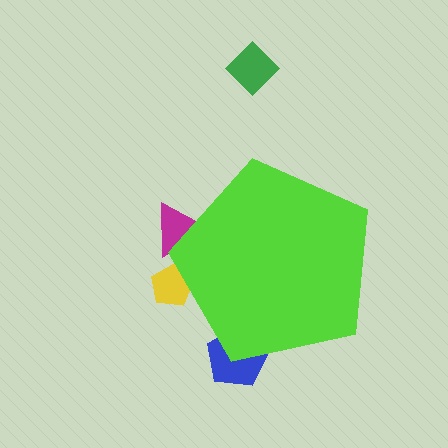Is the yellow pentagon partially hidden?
Yes, the yellow pentagon is partially hidden behind the lime pentagon.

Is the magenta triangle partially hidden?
Yes, the magenta triangle is partially hidden behind the lime pentagon.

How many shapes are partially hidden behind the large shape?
3 shapes are partially hidden.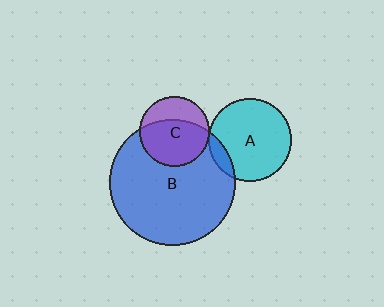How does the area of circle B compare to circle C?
Approximately 3.2 times.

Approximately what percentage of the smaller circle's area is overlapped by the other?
Approximately 10%.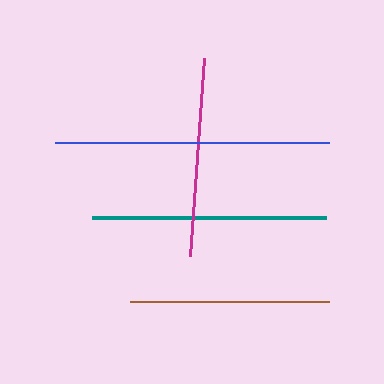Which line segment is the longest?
The blue line is the longest at approximately 273 pixels.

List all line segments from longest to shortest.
From longest to shortest: blue, teal, brown, magenta.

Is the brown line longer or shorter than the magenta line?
The brown line is longer than the magenta line.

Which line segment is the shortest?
The magenta line is the shortest at approximately 199 pixels.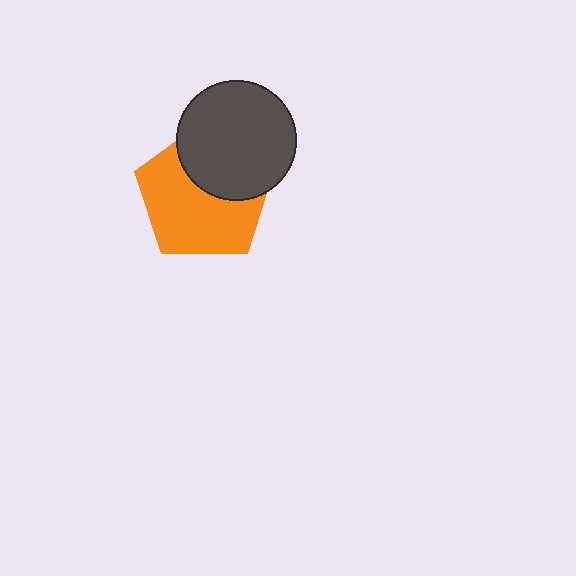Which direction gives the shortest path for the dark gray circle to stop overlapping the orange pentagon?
Moving up gives the shortest separation.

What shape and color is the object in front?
The object in front is a dark gray circle.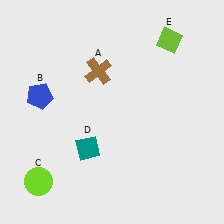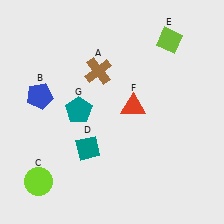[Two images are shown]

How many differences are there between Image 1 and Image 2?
There are 2 differences between the two images.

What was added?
A red triangle (F), a teal pentagon (G) were added in Image 2.